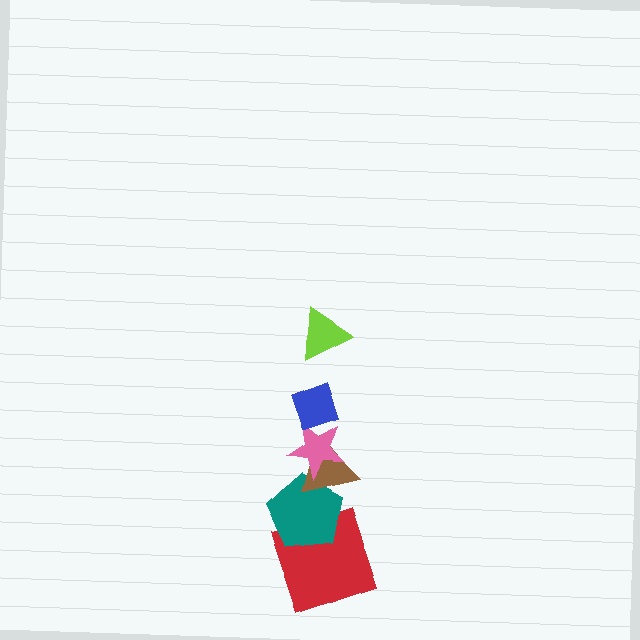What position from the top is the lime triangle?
The lime triangle is 1st from the top.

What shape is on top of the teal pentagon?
The brown triangle is on top of the teal pentagon.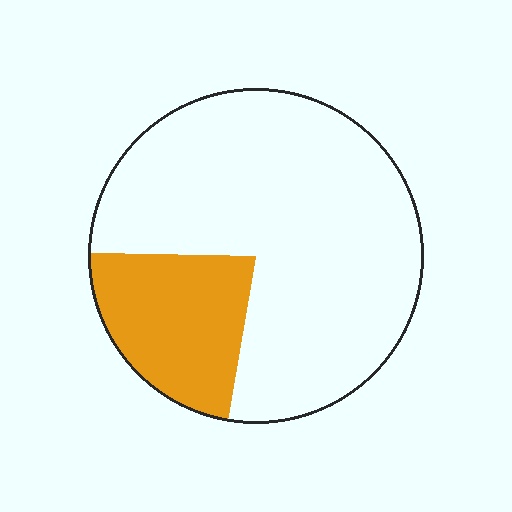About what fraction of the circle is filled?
About one quarter (1/4).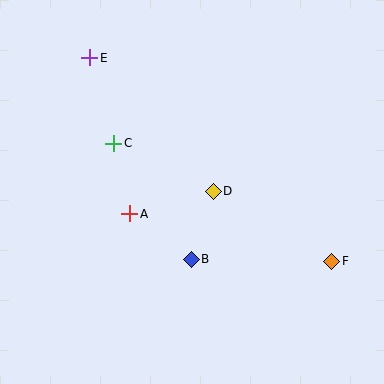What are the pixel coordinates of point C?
Point C is at (114, 143).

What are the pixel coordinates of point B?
Point B is at (191, 259).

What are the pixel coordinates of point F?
Point F is at (332, 261).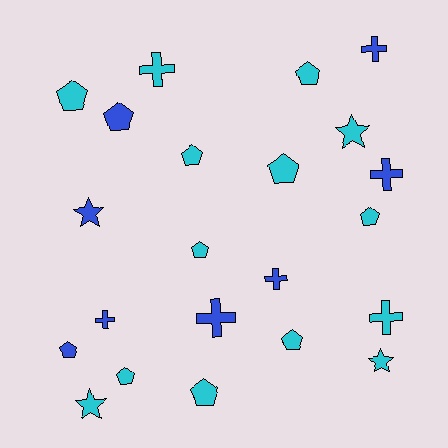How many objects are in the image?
There are 22 objects.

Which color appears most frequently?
Cyan, with 14 objects.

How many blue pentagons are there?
There are 2 blue pentagons.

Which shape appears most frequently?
Pentagon, with 11 objects.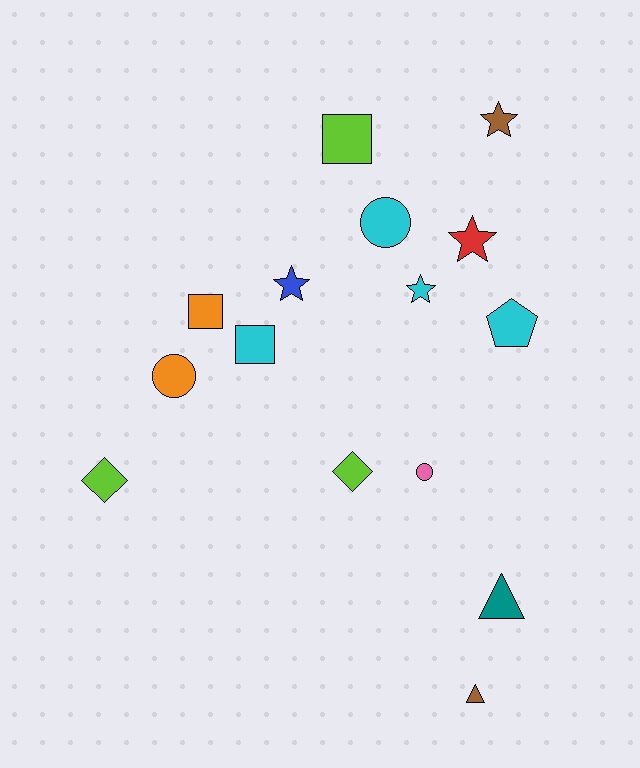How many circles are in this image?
There are 3 circles.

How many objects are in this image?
There are 15 objects.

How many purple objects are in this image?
There are no purple objects.